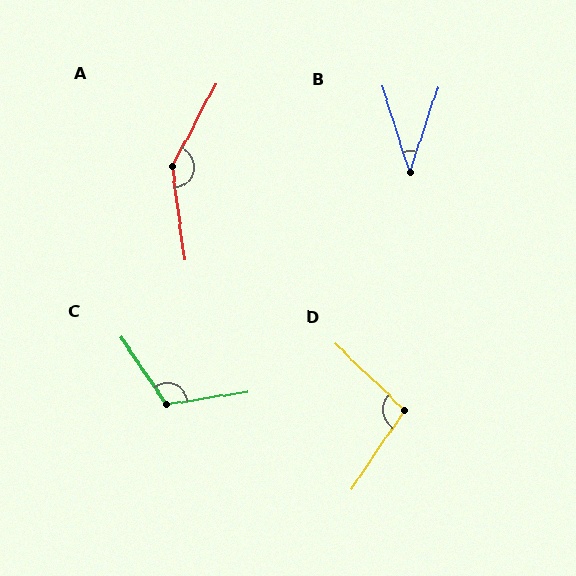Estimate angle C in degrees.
Approximately 115 degrees.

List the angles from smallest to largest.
B (36°), D (100°), C (115°), A (144°).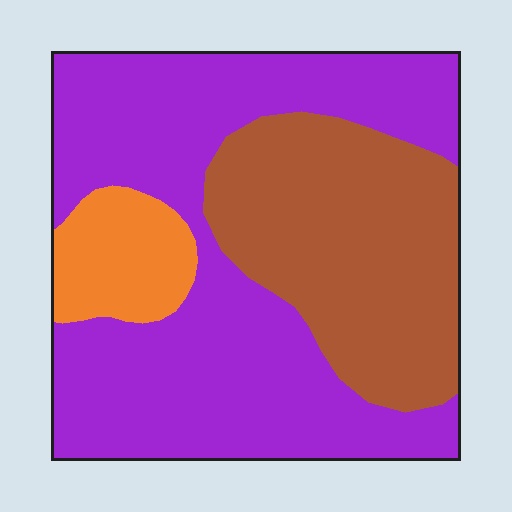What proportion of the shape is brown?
Brown takes up about one third (1/3) of the shape.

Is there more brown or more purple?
Purple.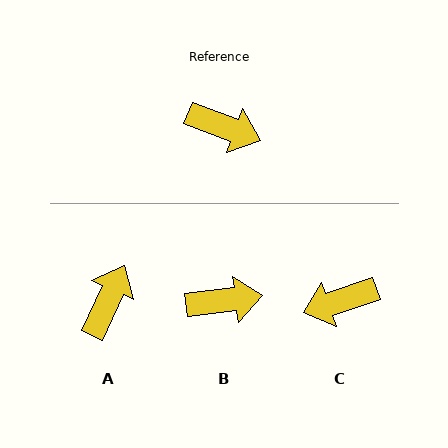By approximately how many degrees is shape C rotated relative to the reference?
Approximately 141 degrees clockwise.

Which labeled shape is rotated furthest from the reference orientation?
C, about 141 degrees away.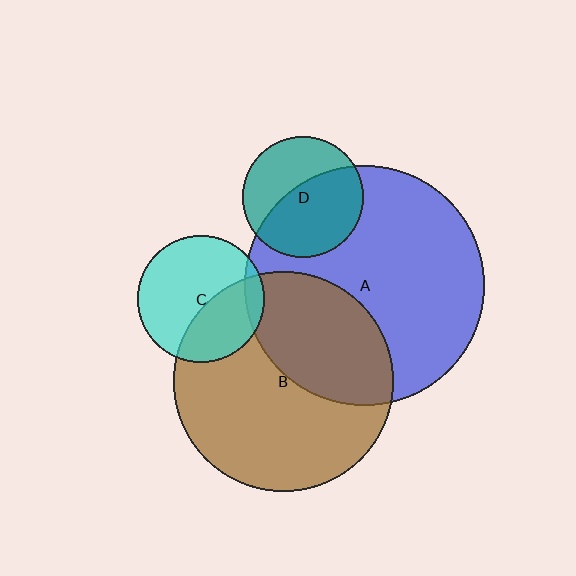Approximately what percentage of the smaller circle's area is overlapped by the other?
Approximately 40%.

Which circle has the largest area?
Circle A (blue).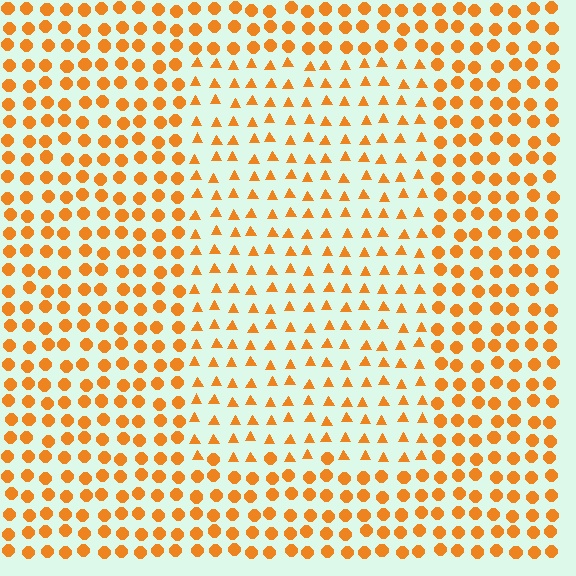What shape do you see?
I see a rectangle.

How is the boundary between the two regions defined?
The boundary is defined by a change in element shape: triangles inside vs. circles outside. All elements share the same color and spacing.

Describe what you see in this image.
The image is filled with small orange elements arranged in a uniform grid. A rectangle-shaped region contains triangles, while the surrounding area contains circles. The boundary is defined purely by the change in element shape.